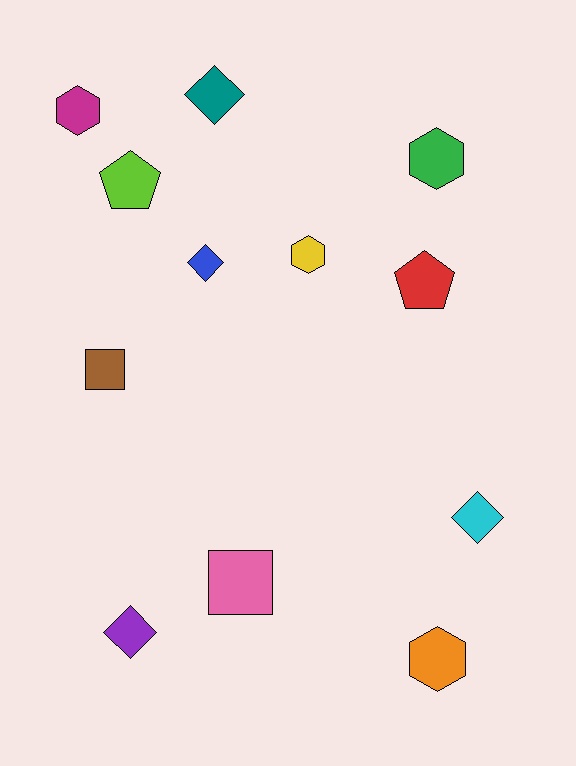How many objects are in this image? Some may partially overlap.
There are 12 objects.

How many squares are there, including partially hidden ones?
There are 2 squares.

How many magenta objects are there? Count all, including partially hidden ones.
There is 1 magenta object.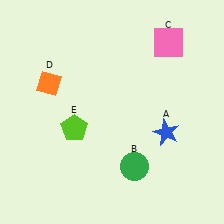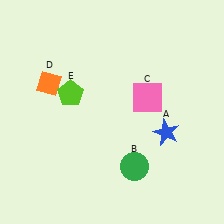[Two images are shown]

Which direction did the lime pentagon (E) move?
The lime pentagon (E) moved up.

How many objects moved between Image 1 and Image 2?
2 objects moved between the two images.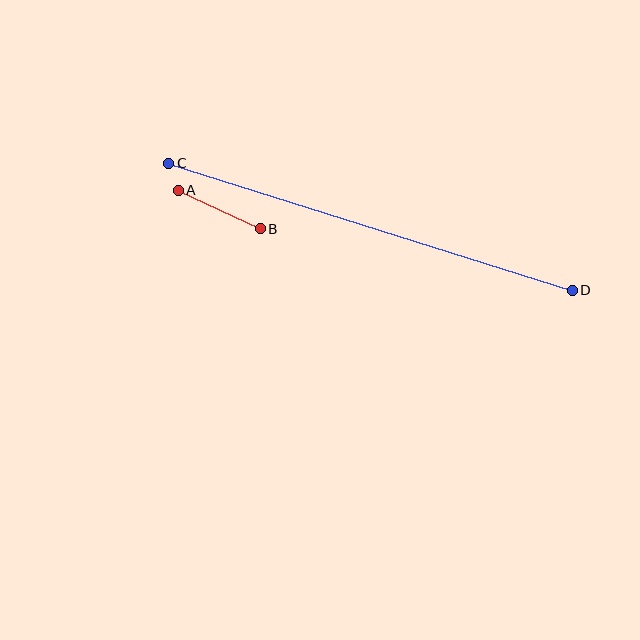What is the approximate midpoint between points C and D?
The midpoint is at approximately (370, 227) pixels.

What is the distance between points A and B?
The distance is approximately 90 pixels.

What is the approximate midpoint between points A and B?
The midpoint is at approximately (219, 210) pixels.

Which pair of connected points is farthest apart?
Points C and D are farthest apart.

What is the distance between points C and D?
The distance is approximately 423 pixels.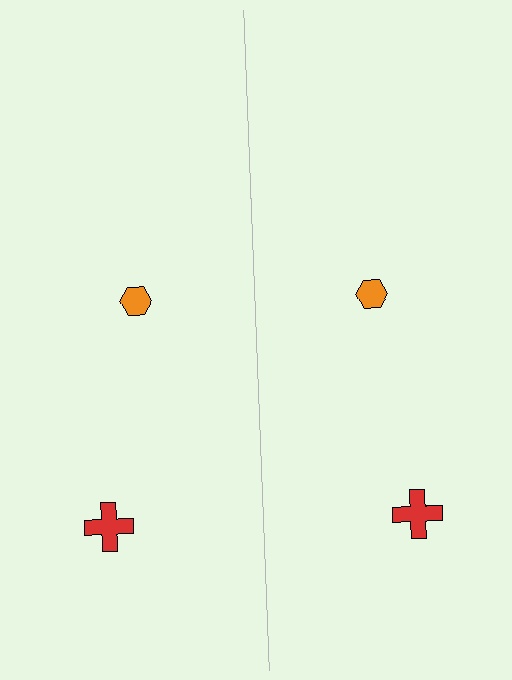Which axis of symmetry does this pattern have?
The pattern has a vertical axis of symmetry running through the center of the image.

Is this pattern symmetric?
Yes, this pattern has bilateral (reflection) symmetry.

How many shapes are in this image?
There are 4 shapes in this image.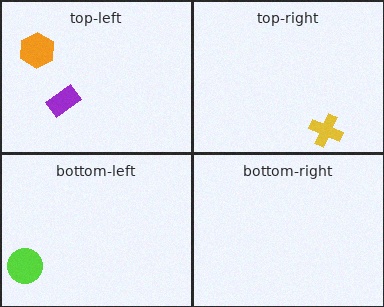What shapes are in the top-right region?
The yellow cross.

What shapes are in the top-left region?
The orange hexagon, the purple rectangle.